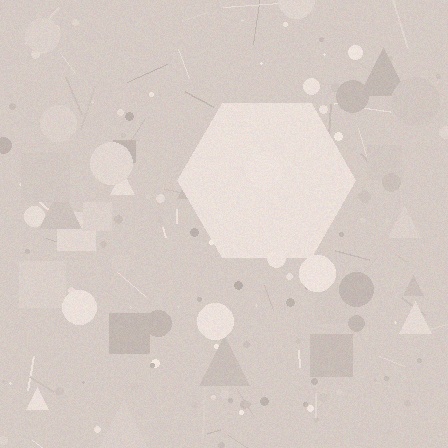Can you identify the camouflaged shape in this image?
The camouflaged shape is a hexagon.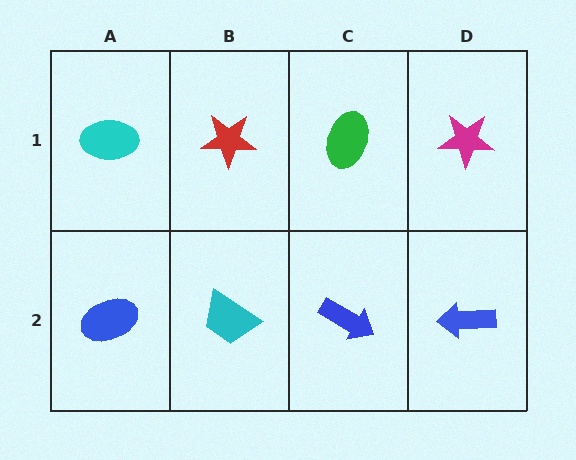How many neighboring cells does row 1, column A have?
2.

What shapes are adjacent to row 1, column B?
A cyan trapezoid (row 2, column B), a cyan ellipse (row 1, column A), a green ellipse (row 1, column C).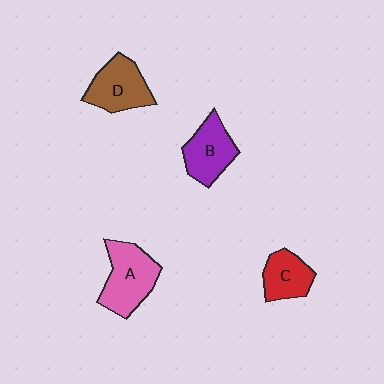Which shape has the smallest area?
Shape C (red).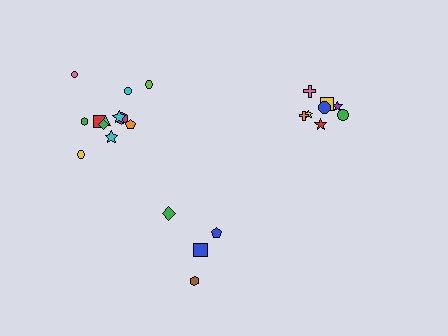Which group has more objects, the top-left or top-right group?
The top-left group.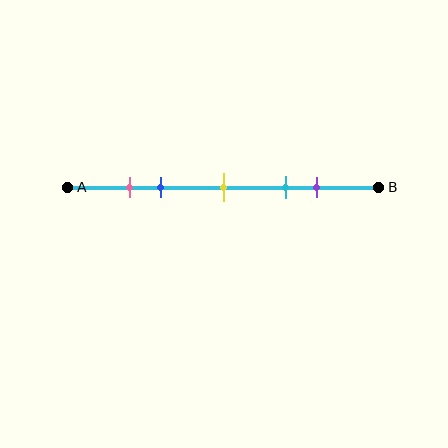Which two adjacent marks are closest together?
The pink and blue marks are the closest adjacent pair.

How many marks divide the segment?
There are 5 marks dividing the segment.